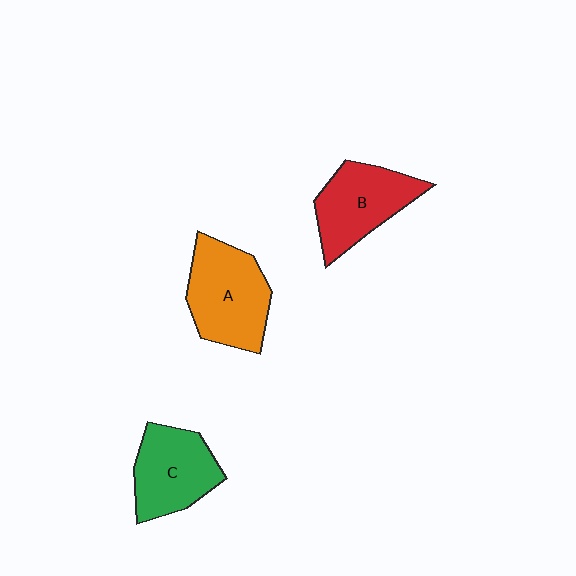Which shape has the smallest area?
Shape C (green).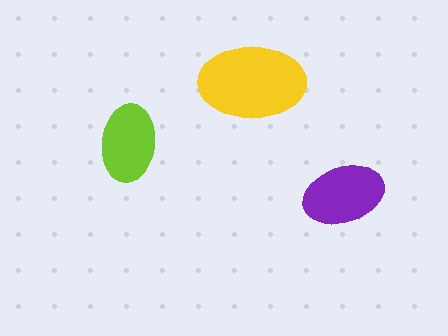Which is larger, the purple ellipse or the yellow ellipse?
The yellow one.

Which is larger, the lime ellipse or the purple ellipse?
The purple one.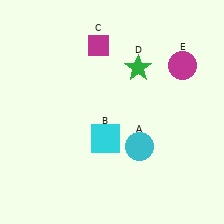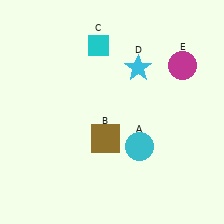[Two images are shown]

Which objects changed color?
B changed from cyan to brown. C changed from magenta to cyan. D changed from green to cyan.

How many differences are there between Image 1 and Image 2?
There are 3 differences between the two images.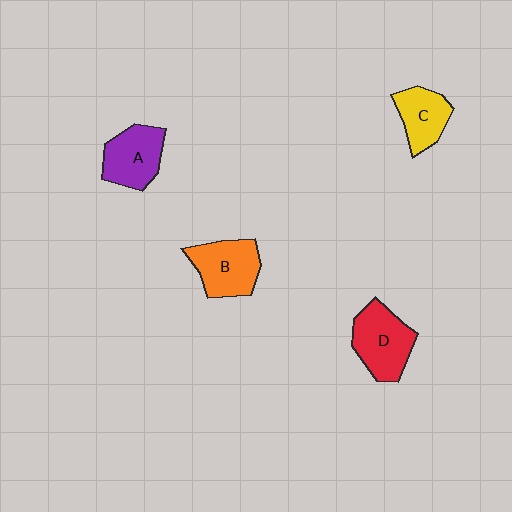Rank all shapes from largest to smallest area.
From largest to smallest: D (red), B (orange), A (purple), C (yellow).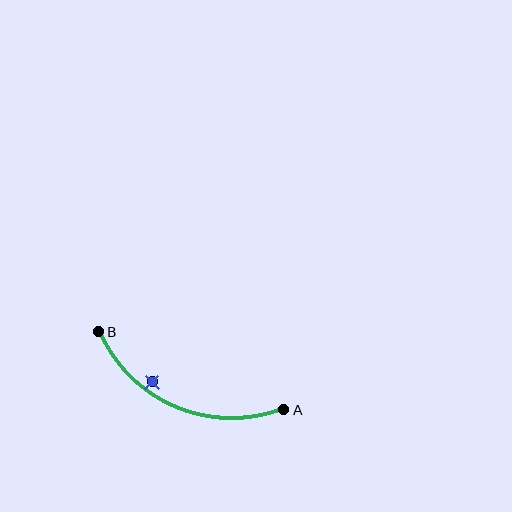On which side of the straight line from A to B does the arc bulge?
The arc bulges below the straight line connecting A and B.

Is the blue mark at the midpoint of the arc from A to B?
No — the blue mark does not lie on the arc at all. It sits slightly inside the curve.